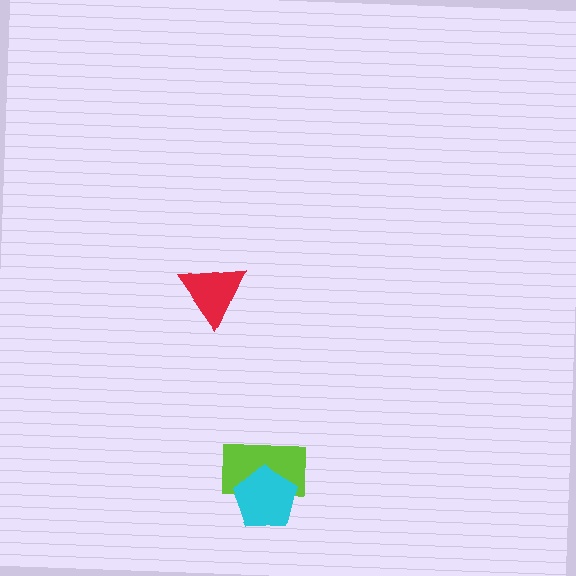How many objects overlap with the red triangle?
0 objects overlap with the red triangle.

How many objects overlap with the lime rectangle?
1 object overlaps with the lime rectangle.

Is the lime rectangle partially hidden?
Yes, it is partially covered by another shape.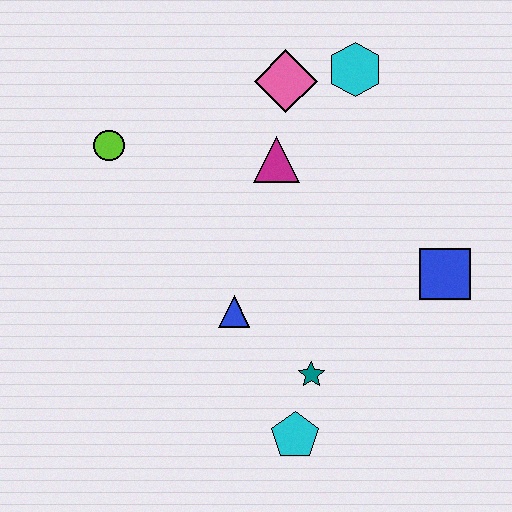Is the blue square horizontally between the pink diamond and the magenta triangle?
No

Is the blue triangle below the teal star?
No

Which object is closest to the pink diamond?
The cyan hexagon is closest to the pink diamond.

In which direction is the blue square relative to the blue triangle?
The blue square is to the right of the blue triangle.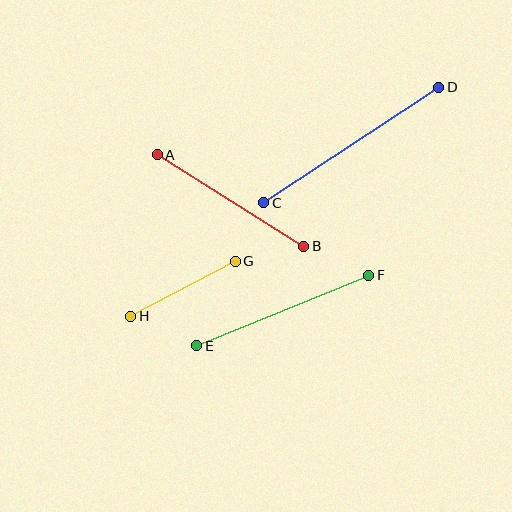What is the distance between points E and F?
The distance is approximately 186 pixels.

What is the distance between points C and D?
The distance is approximately 210 pixels.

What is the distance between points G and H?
The distance is approximately 118 pixels.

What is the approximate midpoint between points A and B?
The midpoint is at approximately (230, 200) pixels.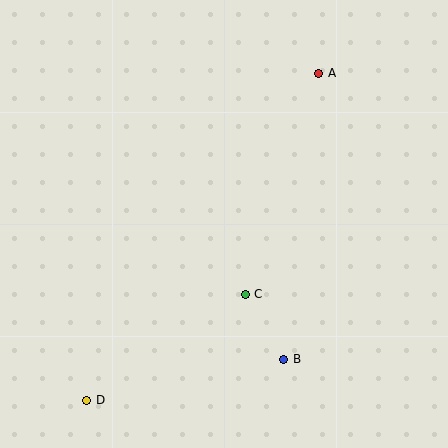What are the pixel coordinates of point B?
Point B is at (284, 359).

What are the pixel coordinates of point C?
Point C is at (245, 294).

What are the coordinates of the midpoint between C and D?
The midpoint between C and D is at (166, 347).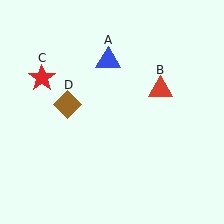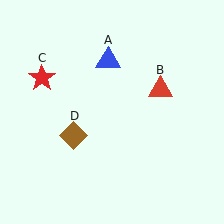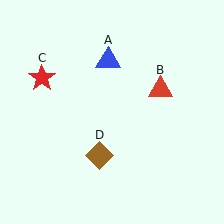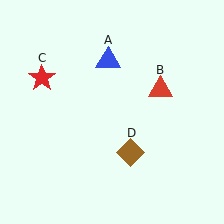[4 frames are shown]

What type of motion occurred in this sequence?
The brown diamond (object D) rotated counterclockwise around the center of the scene.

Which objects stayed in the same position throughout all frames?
Blue triangle (object A) and red triangle (object B) and red star (object C) remained stationary.